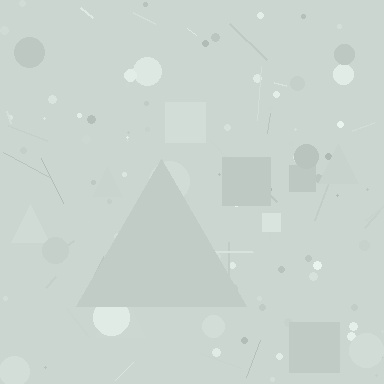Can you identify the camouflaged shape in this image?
The camouflaged shape is a triangle.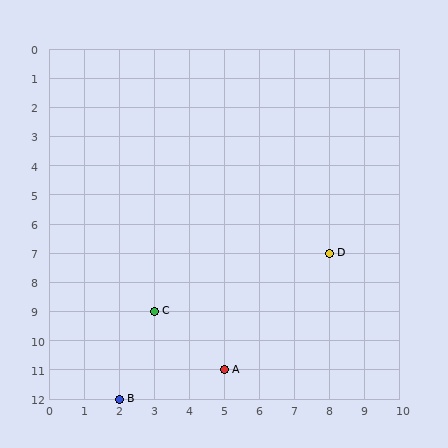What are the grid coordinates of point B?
Point B is at grid coordinates (2, 12).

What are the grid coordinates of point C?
Point C is at grid coordinates (3, 9).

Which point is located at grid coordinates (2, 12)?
Point B is at (2, 12).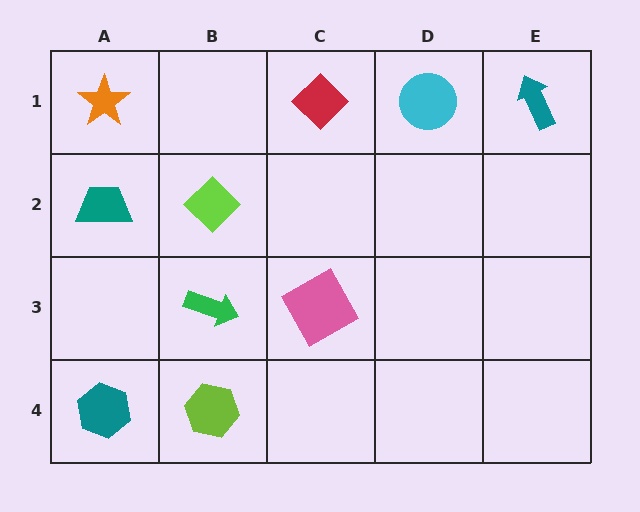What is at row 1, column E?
A teal arrow.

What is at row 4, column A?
A teal hexagon.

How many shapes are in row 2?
2 shapes.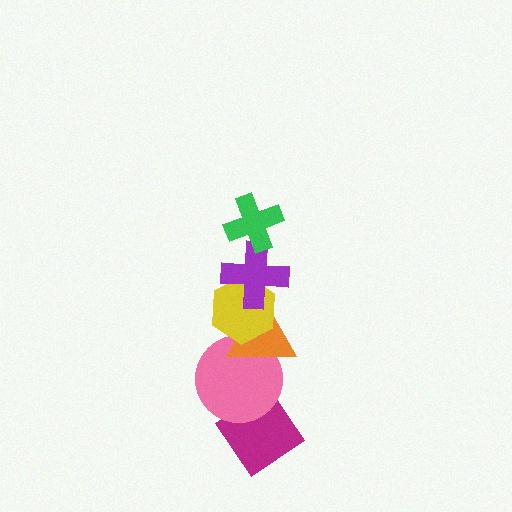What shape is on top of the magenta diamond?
The pink circle is on top of the magenta diamond.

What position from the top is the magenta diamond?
The magenta diamond is 6th from the top.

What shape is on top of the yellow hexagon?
The purple cross is on top of the yellow hexagon.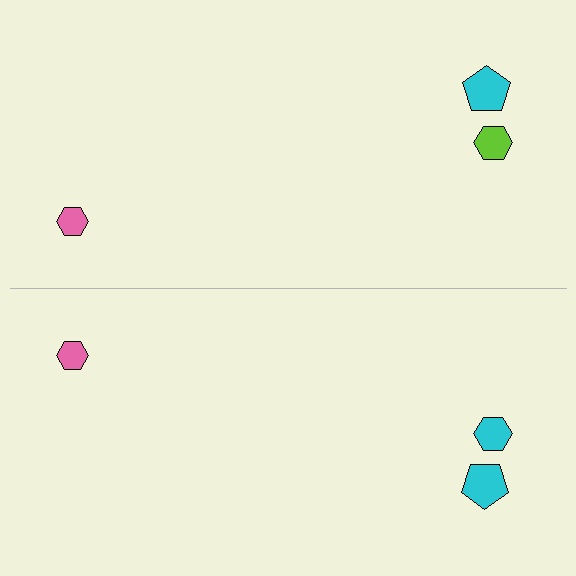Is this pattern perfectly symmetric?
No, the pattern is not perfectly symmetric. The cyan hexagon on the bottom side breaks the symmetry — its mirror counterpart is lime.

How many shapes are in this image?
There are 6 shapes in this image.